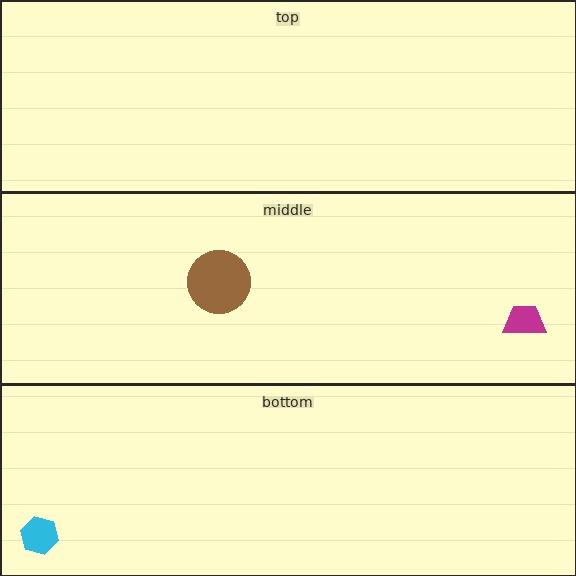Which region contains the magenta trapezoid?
The middle region.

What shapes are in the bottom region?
The cyan hexagon.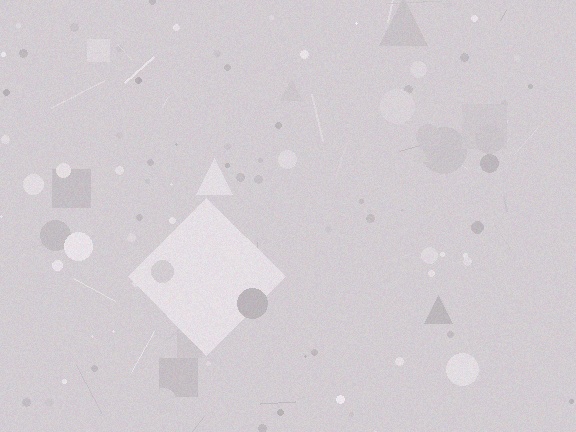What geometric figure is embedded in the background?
A diamond is embedded in the background.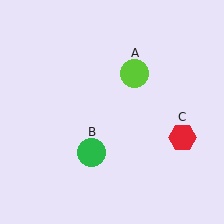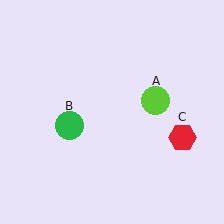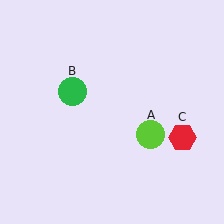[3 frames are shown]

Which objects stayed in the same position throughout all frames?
Red hexagon (object C) remained stationary.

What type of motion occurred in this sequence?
The lime circle (object A), green circle (object B) rotated clockwise around the center of the scene.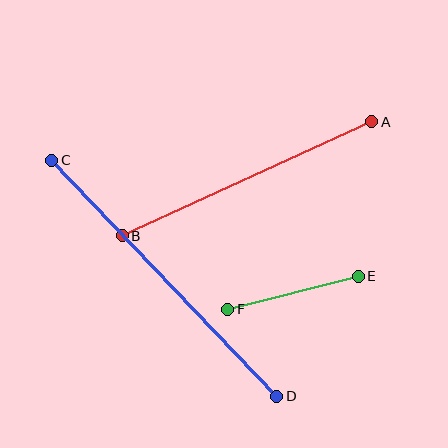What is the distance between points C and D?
The distance is approximately 326 pixels.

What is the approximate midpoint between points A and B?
The midpoint is at approximately (247, 179) pixels.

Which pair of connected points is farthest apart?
Points C and D are farthest apart.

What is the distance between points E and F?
The distance is approximately 135 pixels.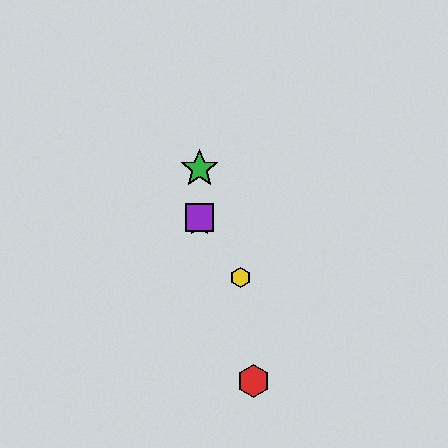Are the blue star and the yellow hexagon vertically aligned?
No, the blue star is at x≈199 and the yellow hexagon is at x≈241.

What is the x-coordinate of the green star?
The green star is at x≈199.